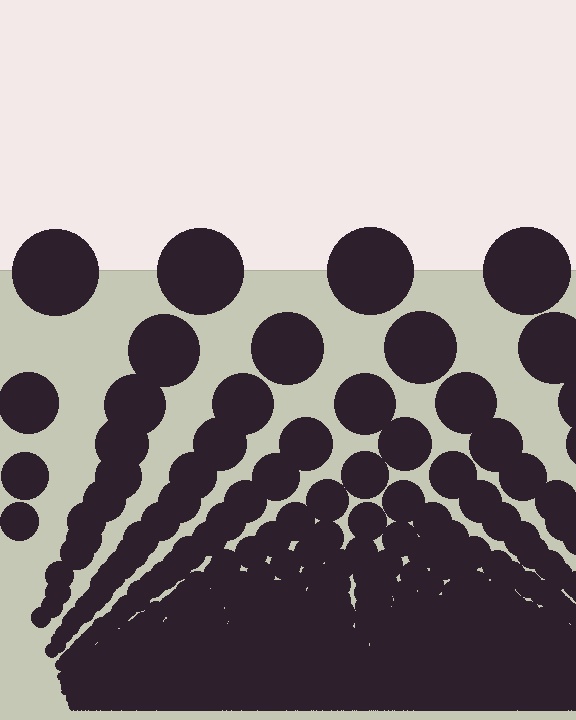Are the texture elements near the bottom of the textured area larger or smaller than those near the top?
Smaller. The gradient is inverted — elements near the bottom are smaller and denser.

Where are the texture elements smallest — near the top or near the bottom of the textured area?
Near the bottom.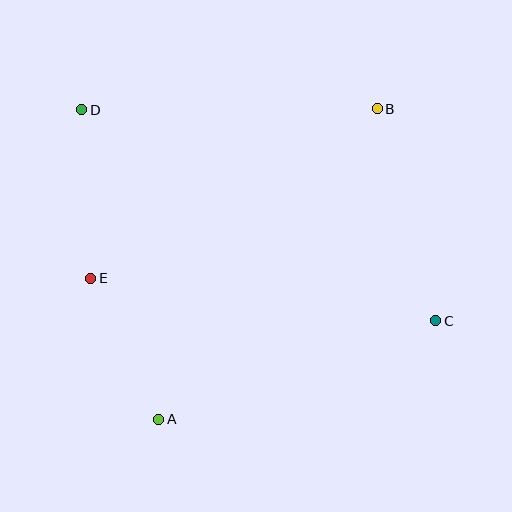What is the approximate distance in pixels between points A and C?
The distance between A and C is approximately 294 pixels.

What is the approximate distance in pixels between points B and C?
The distance between B and C is approximately 220 pixels.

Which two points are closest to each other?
Points A and E are closest to each other.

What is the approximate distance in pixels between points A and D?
The distance between A and D is approximately 319 pixels.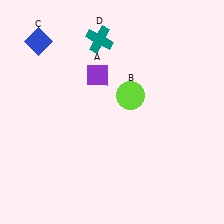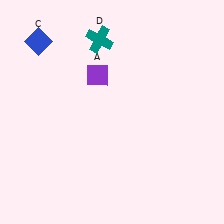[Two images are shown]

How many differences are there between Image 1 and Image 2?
There is 1 difference between the two images.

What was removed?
The lime circle (B) was removed in Image 2.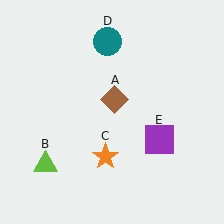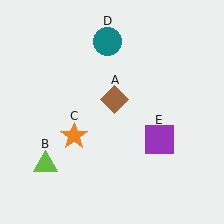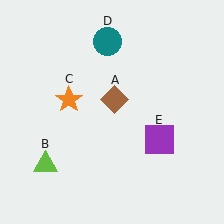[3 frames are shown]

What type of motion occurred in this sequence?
The orange star (object C) rotated clockwise around the center of the scene.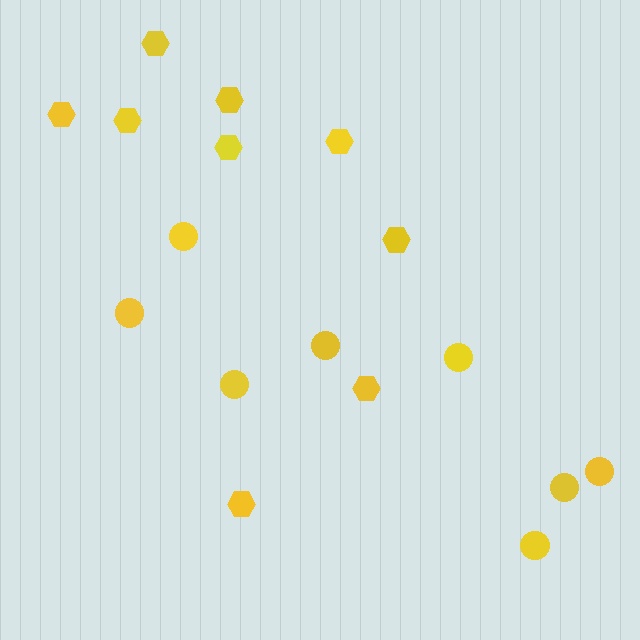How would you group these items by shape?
There are 2 groups: one group of circles (8) and one group of hexagons (9).